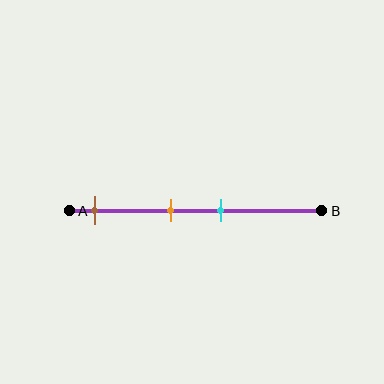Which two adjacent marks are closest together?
The orange and cyan marks are the closest adjacent pair.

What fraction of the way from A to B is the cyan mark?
The cyan mark is approximately 60% (0.6) of the way from A to B.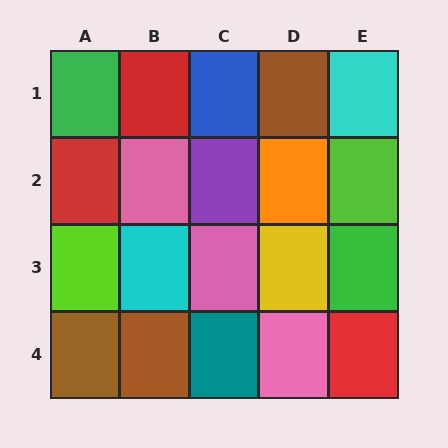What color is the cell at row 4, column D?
Pink.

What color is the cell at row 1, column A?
Green.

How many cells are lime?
2 cells are lime.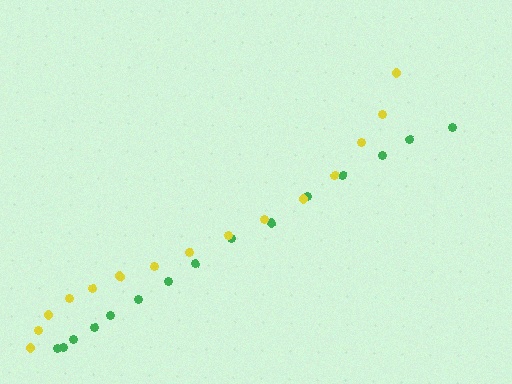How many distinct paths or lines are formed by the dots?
There are 2 distinct paths.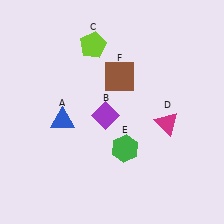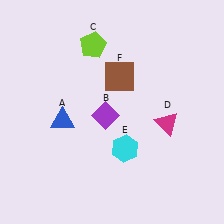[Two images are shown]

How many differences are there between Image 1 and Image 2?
There is 1 difference between the two images.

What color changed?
The hexagon (E) changed from green in Image 1 to cyan in Image 2.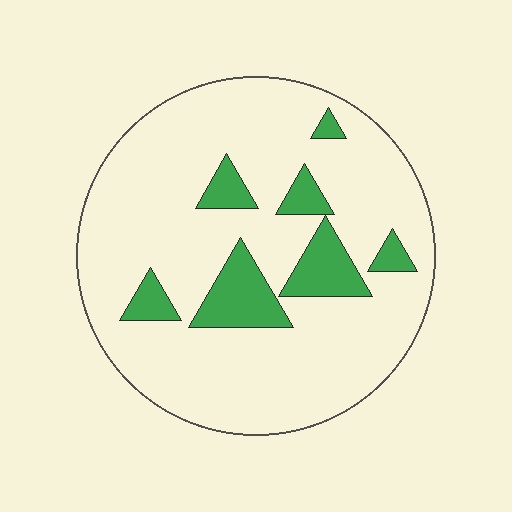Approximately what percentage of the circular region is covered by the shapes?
Approximately 15%.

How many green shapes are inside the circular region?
7.